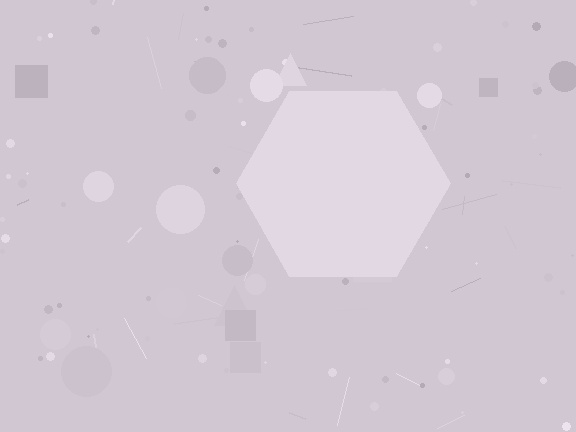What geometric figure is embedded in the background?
A hexagon is embedded in the background.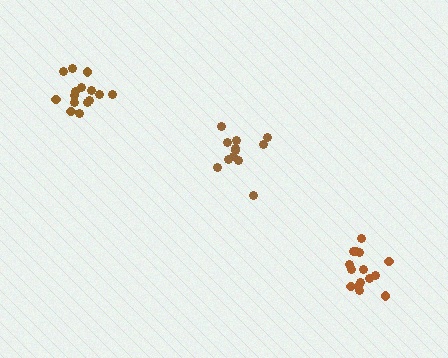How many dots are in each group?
Group 1: 12 dots, Group 2: 16 dots, Group 3: 15 dots (43 total).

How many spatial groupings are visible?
There are 3 spatial groupings.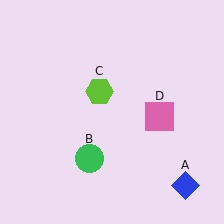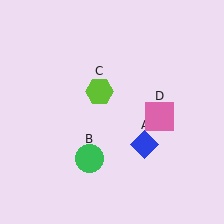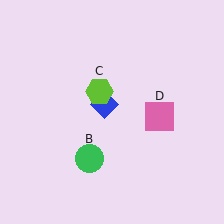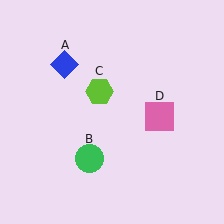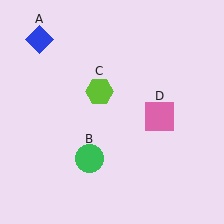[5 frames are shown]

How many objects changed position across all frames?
1 object changed position: blue diamond (object A).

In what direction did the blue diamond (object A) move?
The blue diamond (object A) moved up and to the left.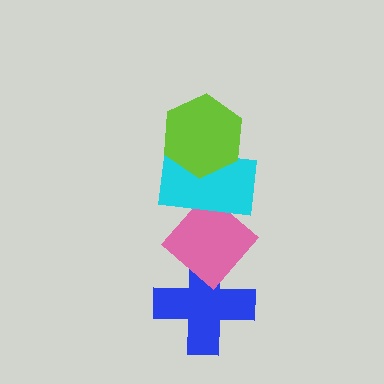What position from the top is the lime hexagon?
The lime hexagon is 1st from the top.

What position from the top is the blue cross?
The blue cross is 4th from the top.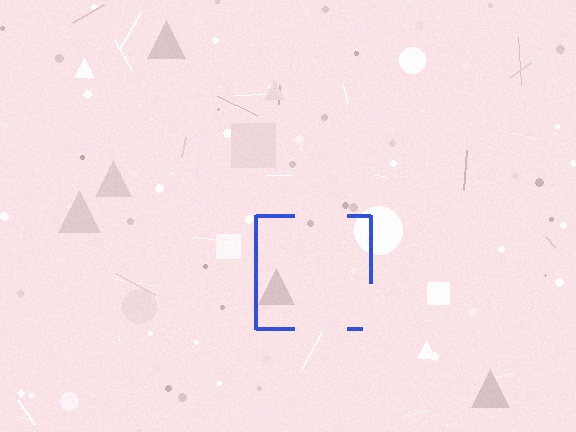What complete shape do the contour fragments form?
The contour fragments form a square.